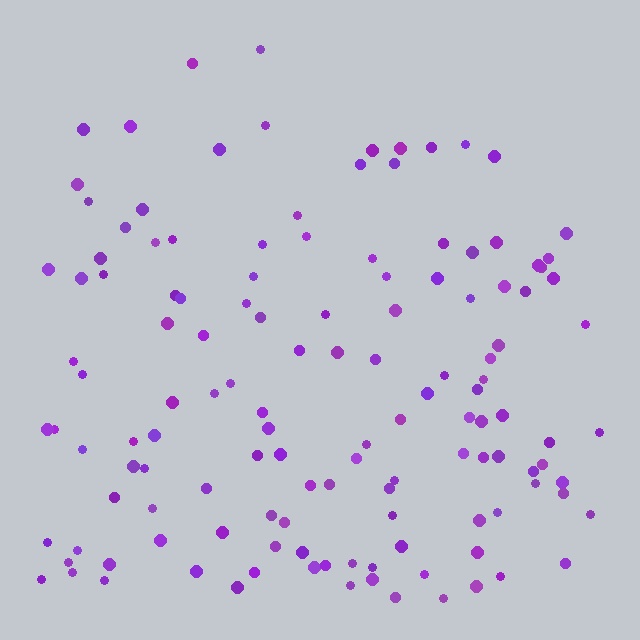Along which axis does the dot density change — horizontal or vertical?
Vertical.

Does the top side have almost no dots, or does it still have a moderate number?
Still a moderate number, just noticeably fewer than the bottom.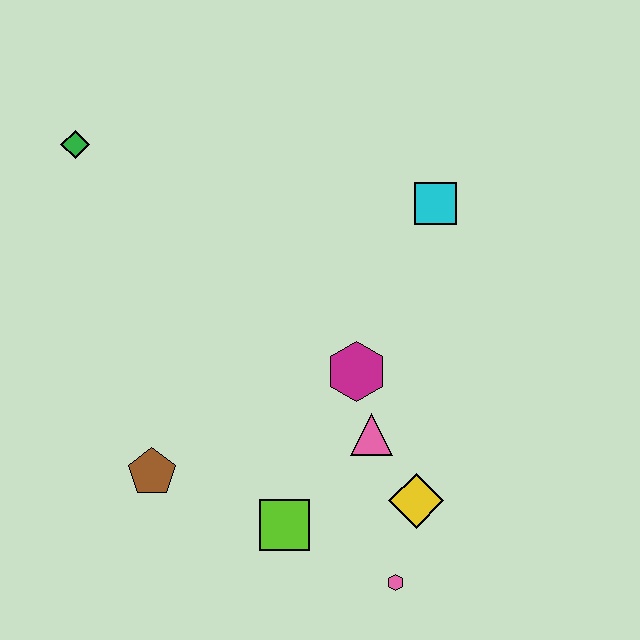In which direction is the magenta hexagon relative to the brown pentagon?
The magenta hexagon is to the right of the brown pentagon.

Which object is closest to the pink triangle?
The magenta hexagon is closest to the pink triangle.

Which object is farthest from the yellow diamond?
The green diamond is farthest from the yellow diamond.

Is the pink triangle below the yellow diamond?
No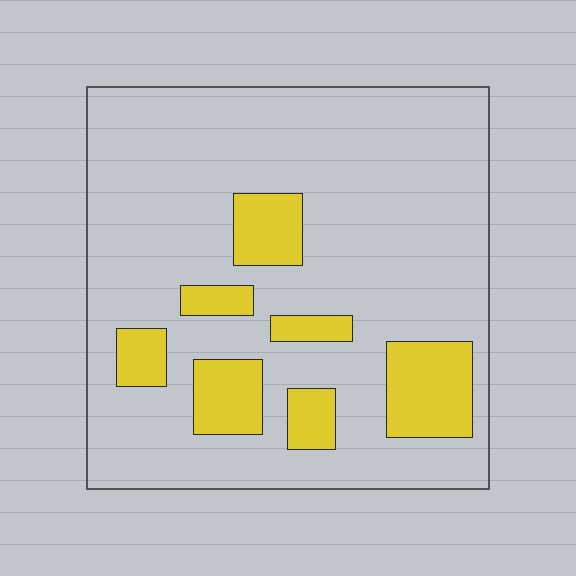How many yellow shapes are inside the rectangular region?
7.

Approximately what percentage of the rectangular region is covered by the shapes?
Approximately 20%.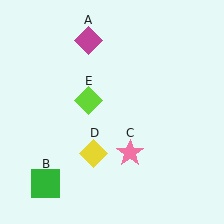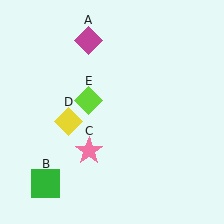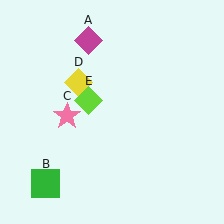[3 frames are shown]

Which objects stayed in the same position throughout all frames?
Magenta diamond (object A) and green square (object B) and lime diamond (object E) remained stationary.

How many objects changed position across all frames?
2 objects changed position: pink star (object C), yellow diamond (object D).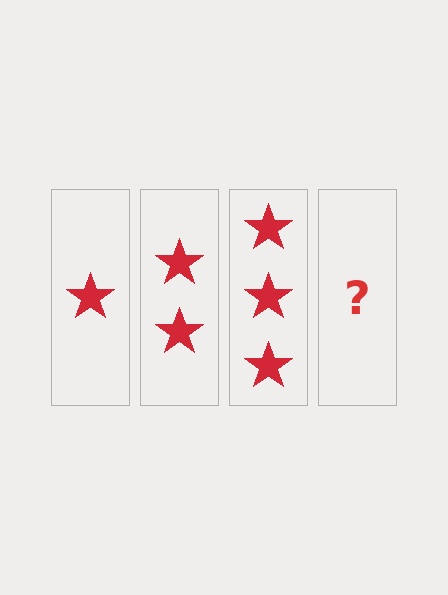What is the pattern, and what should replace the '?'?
The pattern is that each step adds one more star. The '?' should be 4 stars.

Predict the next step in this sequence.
The next step is 4 stars.